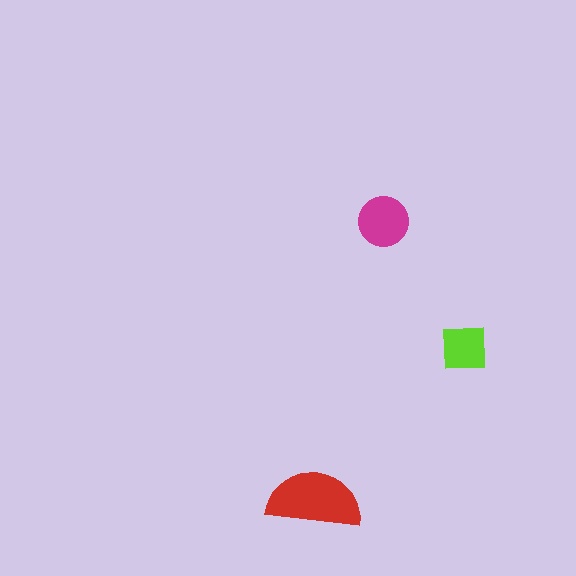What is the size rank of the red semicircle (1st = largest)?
1st.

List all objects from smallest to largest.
The lime square, the magenta circle, the red semicircle.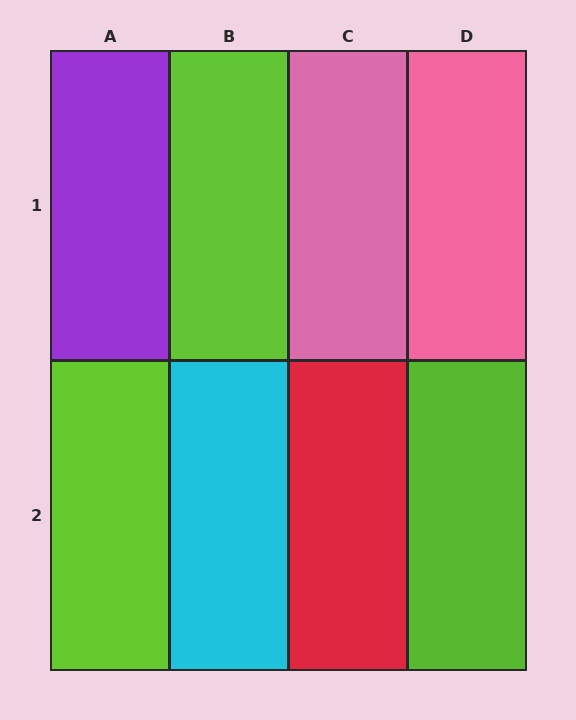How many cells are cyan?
1 cell is cyan.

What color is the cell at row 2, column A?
Lime.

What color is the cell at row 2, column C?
Red.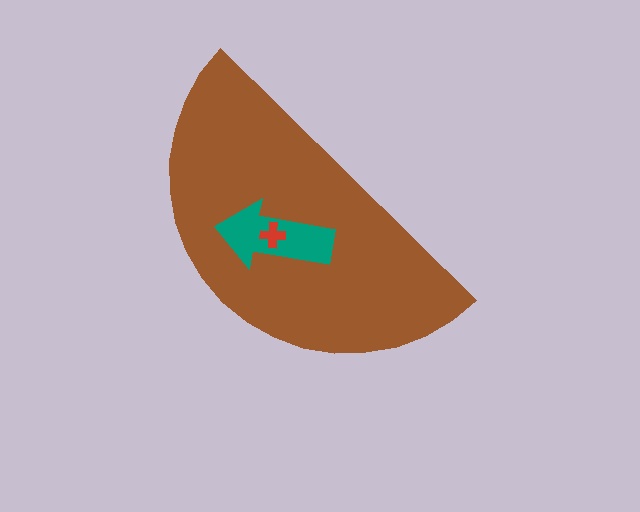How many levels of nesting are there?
3.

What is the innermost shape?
The red cross.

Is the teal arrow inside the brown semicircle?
Yes.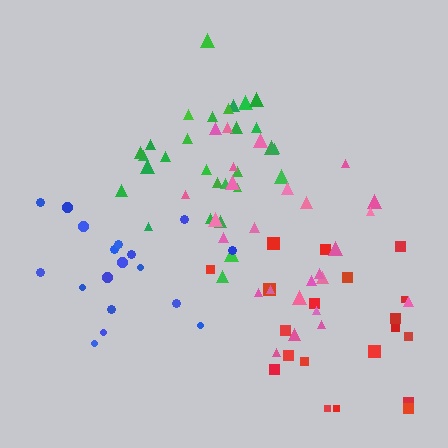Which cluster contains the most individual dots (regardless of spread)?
Green (29).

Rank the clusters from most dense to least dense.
green, pink, red, blue.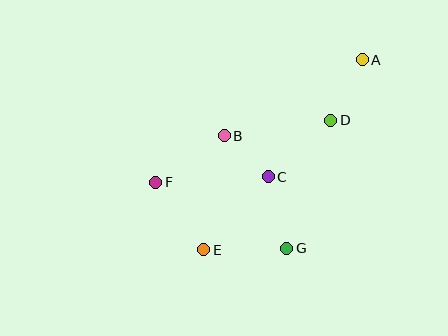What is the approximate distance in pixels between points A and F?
The distance between A and F is approximately 240 pixels.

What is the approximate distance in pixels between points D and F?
The distance between D and F is approximately 185 pixels.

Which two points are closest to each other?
Points B and C are closest to each other.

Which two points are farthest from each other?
Points A and E are farthest from each other.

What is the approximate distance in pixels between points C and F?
The distance between C and F is approximately 112 pixels.